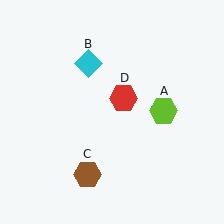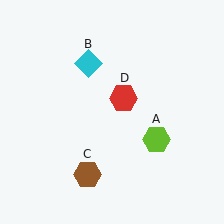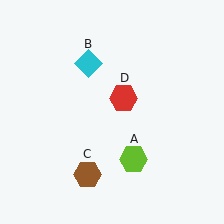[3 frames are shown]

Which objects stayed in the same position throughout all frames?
Cyan diamond (object B) and brown hexagon (object C) and red hexagon (object D) remained stationary.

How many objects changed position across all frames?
1 object changed position: lime hexagon (object A).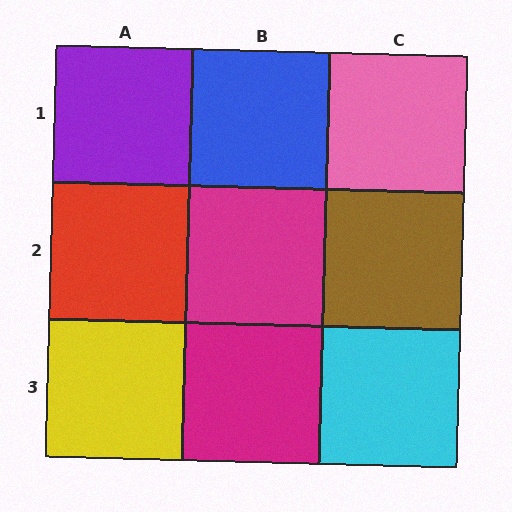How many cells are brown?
1 cell is brown.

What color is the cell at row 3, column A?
Yellow.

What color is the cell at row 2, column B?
Magenta.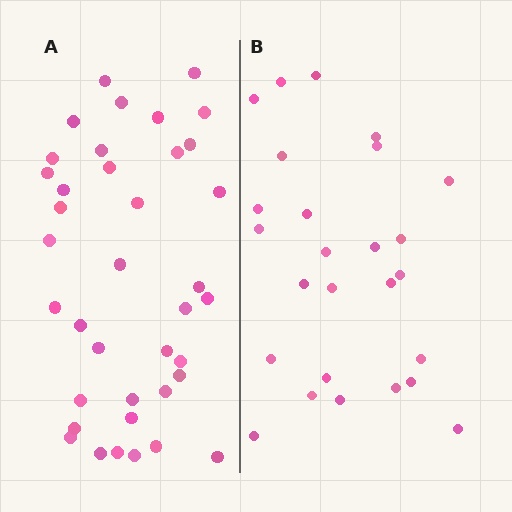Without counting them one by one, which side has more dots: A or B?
Region A (the left region) has more dots.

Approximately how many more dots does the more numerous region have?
Region A has roughly 12 or so more dots than region B.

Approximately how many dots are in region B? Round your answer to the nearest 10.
About 30 dots. (The exact count is 26, which rounds to 30.)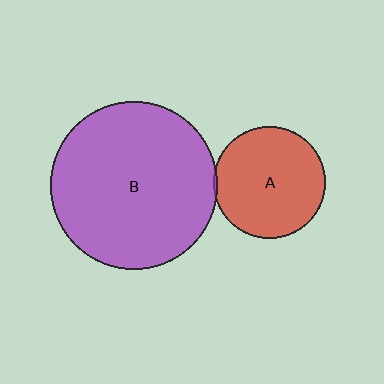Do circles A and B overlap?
Yes.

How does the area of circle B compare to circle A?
Approximately 2.2 times.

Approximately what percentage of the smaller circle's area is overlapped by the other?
Approximately 5%.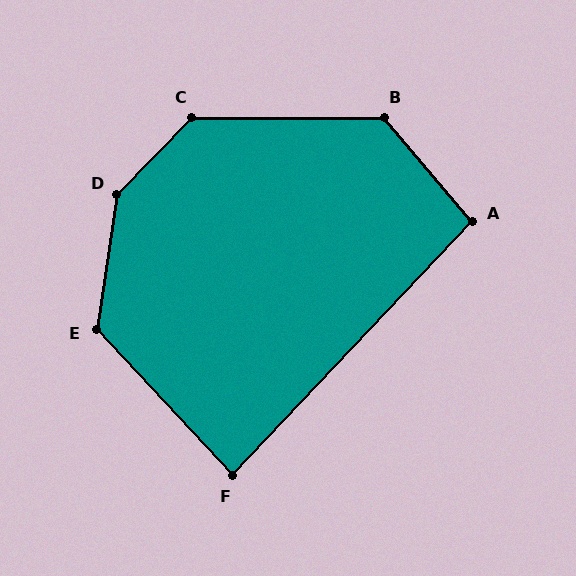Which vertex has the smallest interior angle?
F, at approximately 86 degrees.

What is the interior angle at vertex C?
Approximately 135 degrees (obtuse).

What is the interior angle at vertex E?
Approximately 129 degrees (obtuse).